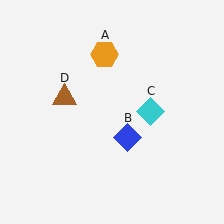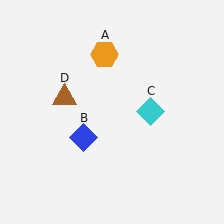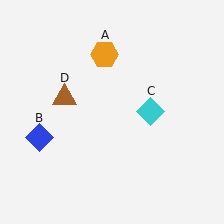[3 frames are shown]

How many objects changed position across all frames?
1 object changed position: blue diamond (object B).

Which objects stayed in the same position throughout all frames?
Orange hexagon (object A) and cyan diamond (object C) and brown triangle (object D) remained stationary.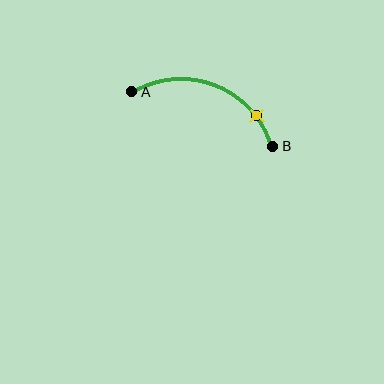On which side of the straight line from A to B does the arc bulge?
The arc bulges above the straight line connecting A and B.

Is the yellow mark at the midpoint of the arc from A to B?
No. The yellow mark lies on the arc but is closer to endpoint B. The arc midpoint would be at the point on the curve equidistant along the arc from both A and B.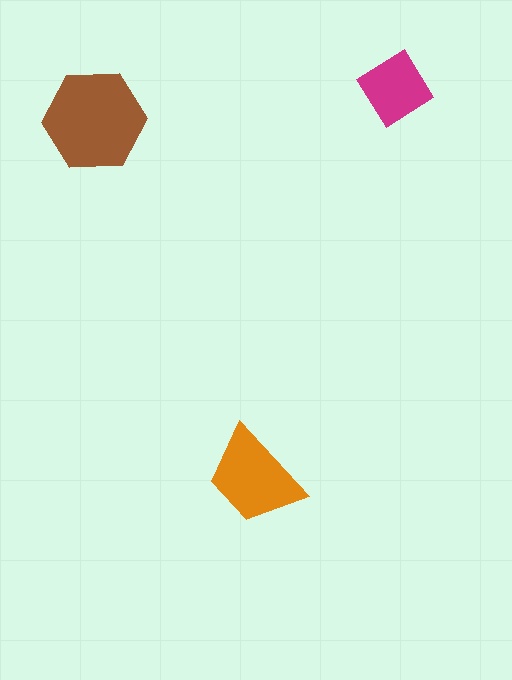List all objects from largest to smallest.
The brown hexagon, the orange trapezoid, the magenta diamond.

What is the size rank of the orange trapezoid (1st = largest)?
2nd.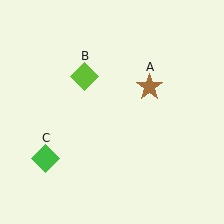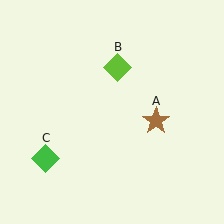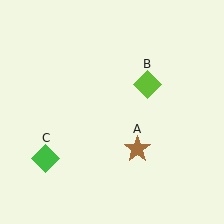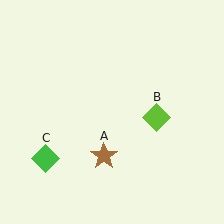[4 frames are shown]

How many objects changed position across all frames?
2 objects changed position: brown star (object A), lime diamond (object B).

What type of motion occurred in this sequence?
The brown star (object A), lime diamond (object B) rotated clockwise around the center of the scene.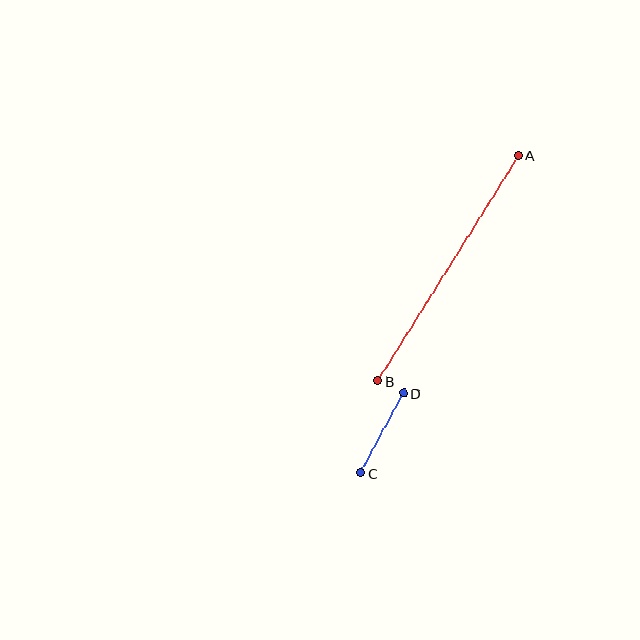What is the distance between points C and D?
The distance is approximately 90 pixels.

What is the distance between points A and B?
The distance is approximately 265 pixels.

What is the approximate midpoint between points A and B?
The midpoint is at approximately (448, 268) pixels.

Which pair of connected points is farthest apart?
Points A and B are farthest apart.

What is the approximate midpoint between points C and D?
The midpoint is at approximately (382, 433) pixels.